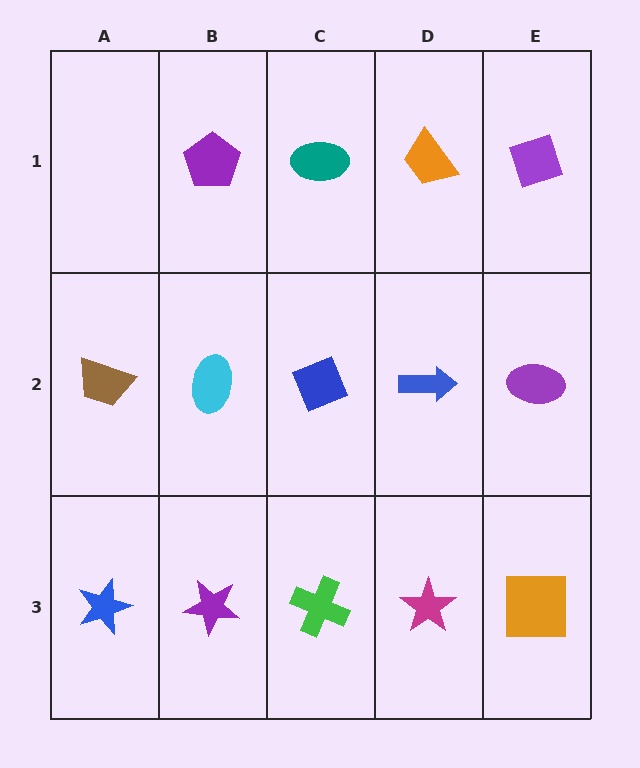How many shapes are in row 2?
5 shapes.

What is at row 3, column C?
A green cross.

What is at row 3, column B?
A purple star.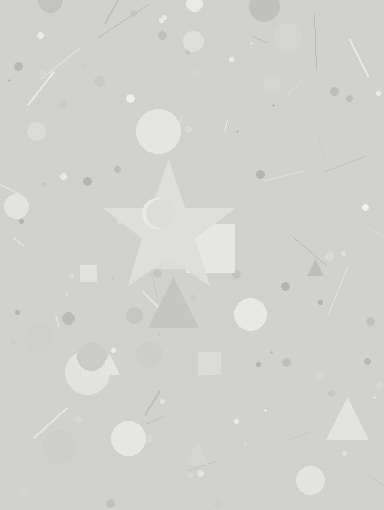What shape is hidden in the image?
A star is hidden in the image.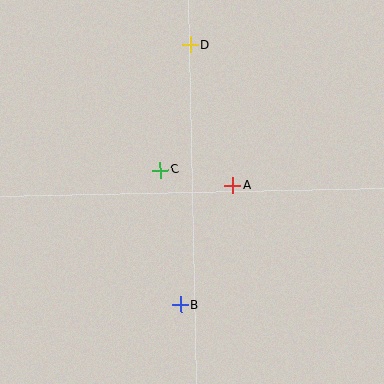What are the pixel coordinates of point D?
Point D is at (190, 45).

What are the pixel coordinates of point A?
Point A is at (233, 185).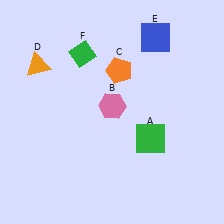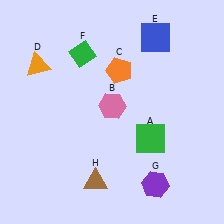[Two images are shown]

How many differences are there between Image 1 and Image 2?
There are 2 differences between the two images.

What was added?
A purple hexagon (G), a brown triangle (H) were added in Image 2.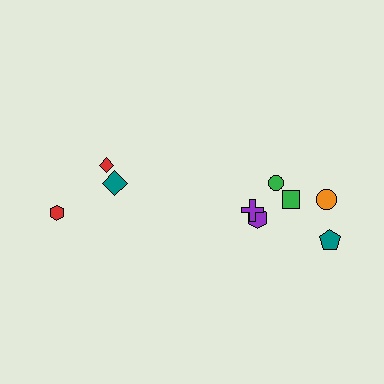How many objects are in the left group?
There are 3 objects.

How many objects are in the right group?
There are 6 objects.